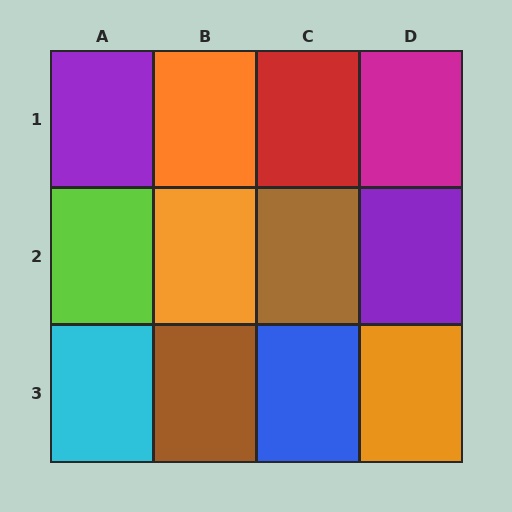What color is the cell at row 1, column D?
Magenta.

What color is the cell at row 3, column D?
Orange.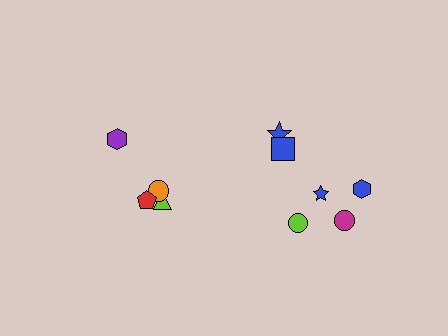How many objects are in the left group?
There are 4 objects.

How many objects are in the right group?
There are 6 objects.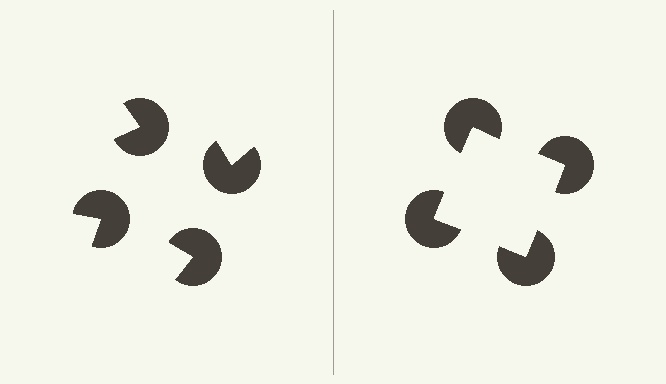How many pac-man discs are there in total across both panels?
8 — 4 on each side.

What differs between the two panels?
The pac-man discs are positioned identically on both sides; only the wedge orientations differ. On the right they align to a square; on the left they are misaligned.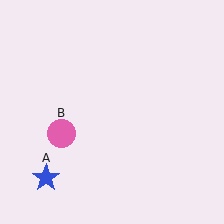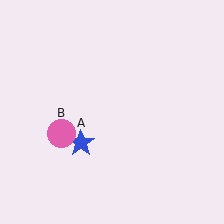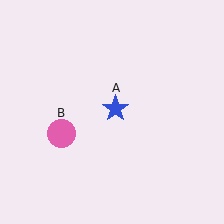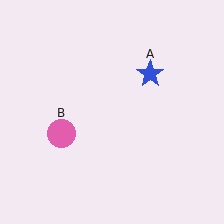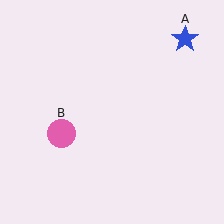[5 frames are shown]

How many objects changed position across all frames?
1 object changed position: blue star (object A).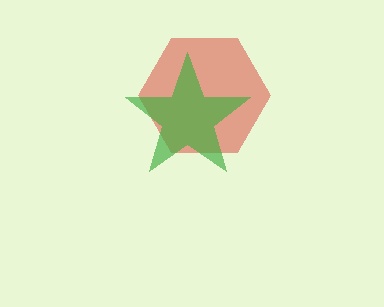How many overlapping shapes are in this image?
There are 2 overlapping shapes in the image.